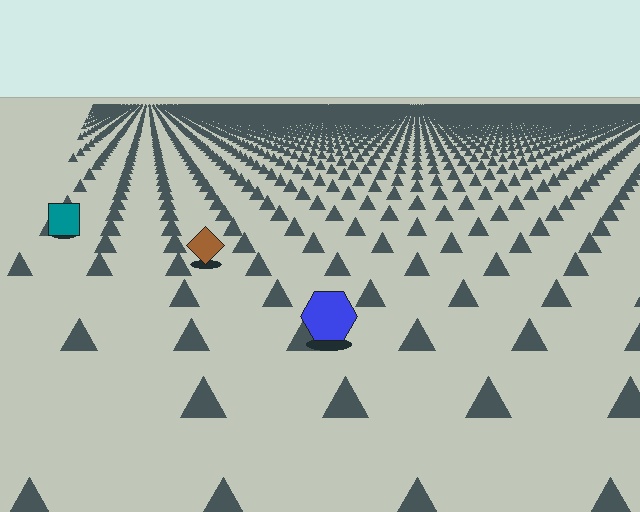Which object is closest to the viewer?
The blue hexagon is closest. The texture marks near it are larger and more spread out.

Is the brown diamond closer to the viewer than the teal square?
Yes. The brown diamond is closer — you can tell from the texture gradient: the ground texture is coarser near it.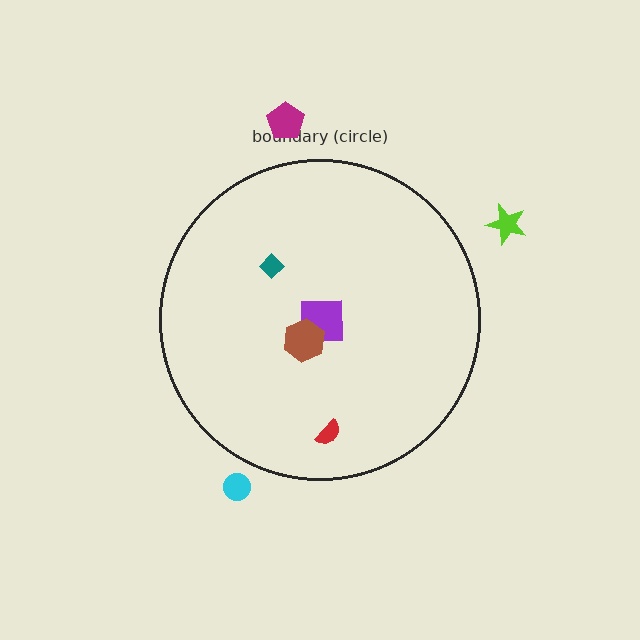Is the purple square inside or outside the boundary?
Inside.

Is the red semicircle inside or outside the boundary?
Inside.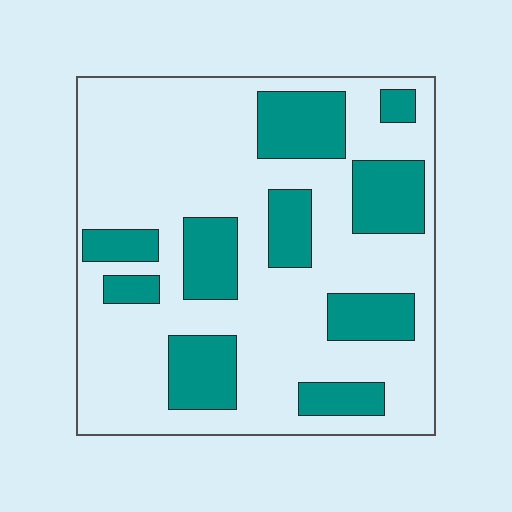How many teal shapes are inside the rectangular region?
10.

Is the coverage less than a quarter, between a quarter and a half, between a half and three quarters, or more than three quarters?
Between a quarter and a half.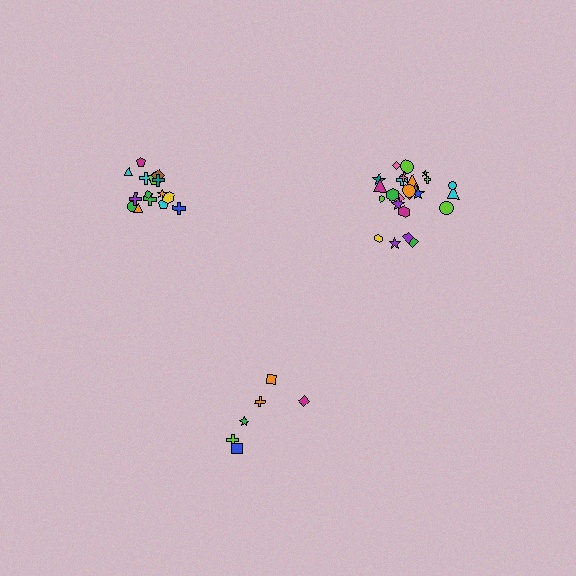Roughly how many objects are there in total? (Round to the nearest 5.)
Roughly 45 objects in total.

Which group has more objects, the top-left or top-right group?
The top-right group.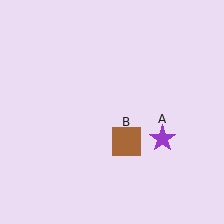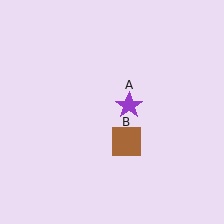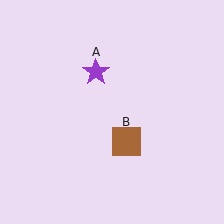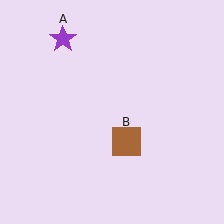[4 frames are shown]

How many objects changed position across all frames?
1 object changed position: purple star (object A).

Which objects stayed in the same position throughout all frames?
Brown square (object B) remained stationary.